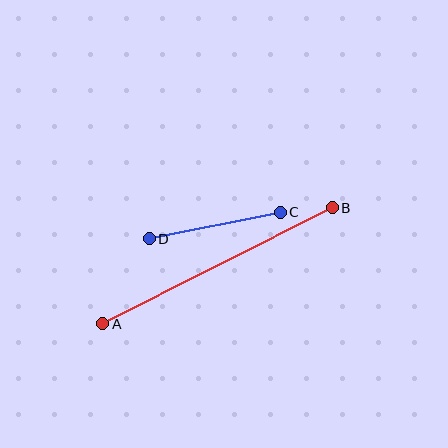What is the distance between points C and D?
The distance is approximately 134 pixels.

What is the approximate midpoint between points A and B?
The midpoint is at approximately (217, 266) pixels.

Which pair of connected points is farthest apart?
Points A and B are farthest apart.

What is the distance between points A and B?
The distance is approximately 257 pixels.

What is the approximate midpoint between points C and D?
The midpoint is at approximately (215, 225) pixels.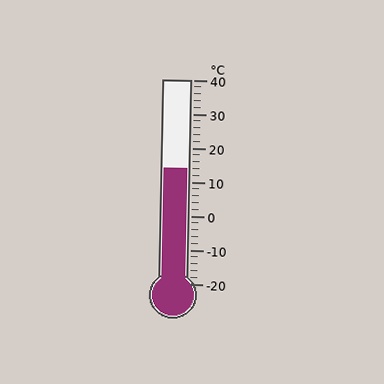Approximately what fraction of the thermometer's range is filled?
The thermometer is filled to approximately 55% of its range.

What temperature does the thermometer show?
The thermometer shows approximately 14°C.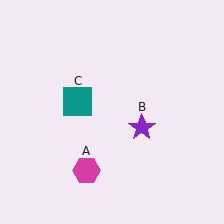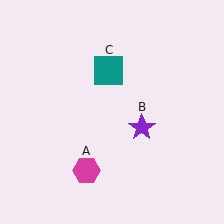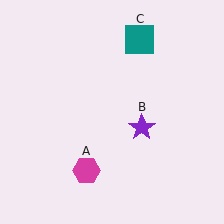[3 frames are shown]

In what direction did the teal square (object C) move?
The teal square (object C) moved up and to the right.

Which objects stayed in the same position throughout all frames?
Magenta hexagon (object A) and purple star (object B) remained stationary.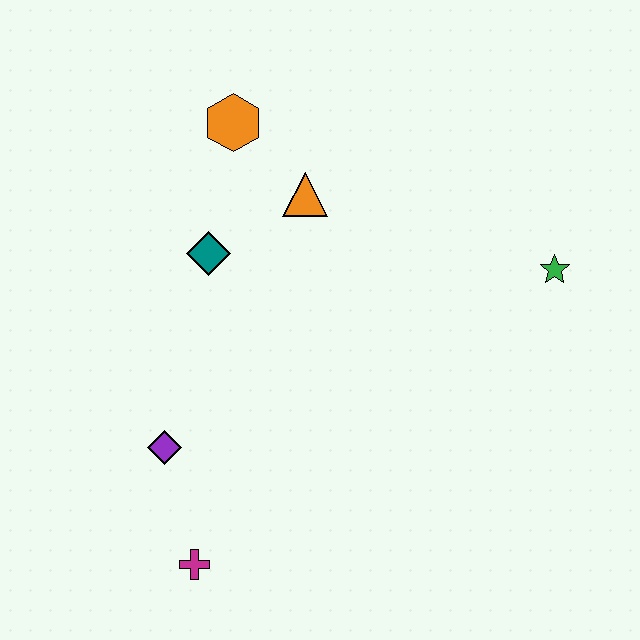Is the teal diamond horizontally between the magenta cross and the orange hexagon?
Yes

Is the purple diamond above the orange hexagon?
No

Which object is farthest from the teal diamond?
The green star is farthest from the teal diamond.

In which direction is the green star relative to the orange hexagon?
The green star is to the right of the orange hexagon.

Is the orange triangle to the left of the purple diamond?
No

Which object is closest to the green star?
The orange triangle is closest to the green star.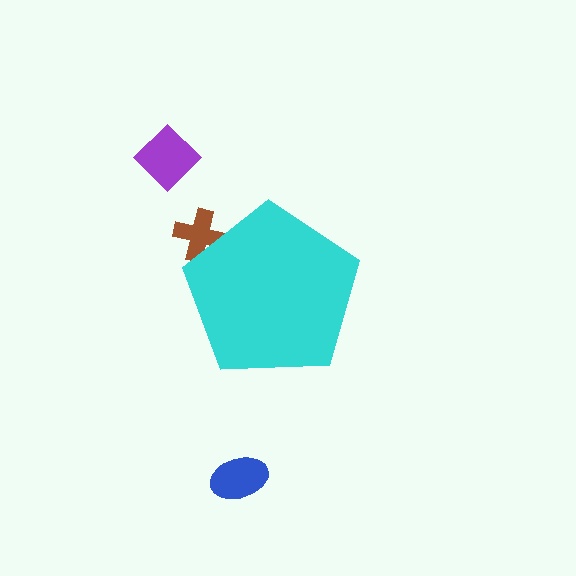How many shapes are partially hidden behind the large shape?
1 shape is partially hidden.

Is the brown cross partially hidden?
Yes, the brown cross is partially hidden behind the cyan pentagon.